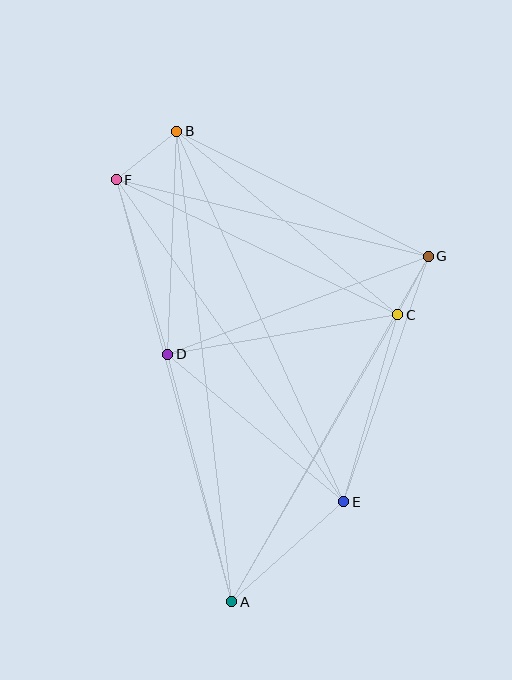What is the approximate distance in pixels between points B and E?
The distance between B and E is approximately 406 pixels.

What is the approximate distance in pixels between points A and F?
The distance between A and F is approximately 437 pixels.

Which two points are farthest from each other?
Points A and B are farthest from each other.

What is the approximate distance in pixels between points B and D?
The distance between B and D is approximately 223 pixels.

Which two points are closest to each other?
Points C and G are closest to each other.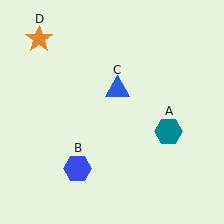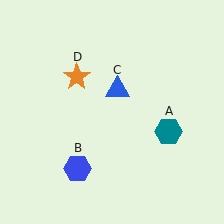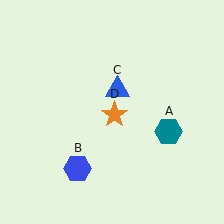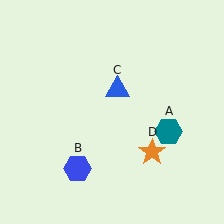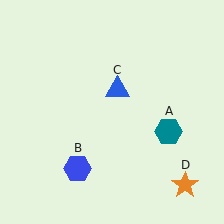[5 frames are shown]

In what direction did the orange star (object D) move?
The orange star (object D) moved down and to the right.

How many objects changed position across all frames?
1 object changed position: orange star (object D).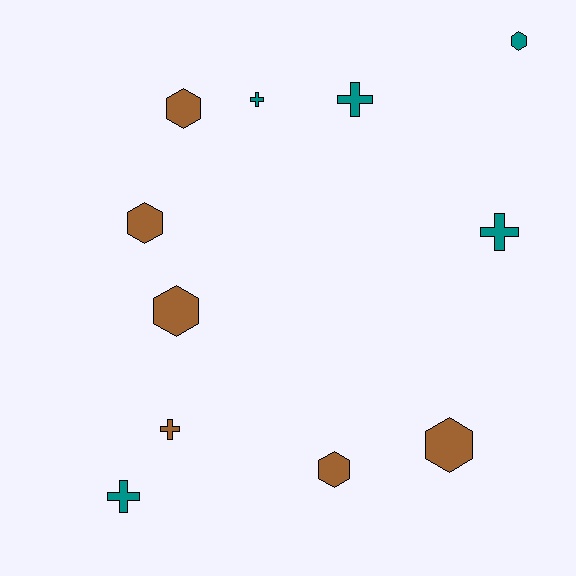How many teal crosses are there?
There are 4 teal crosses.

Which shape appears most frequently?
Hexagon, with 6 objects.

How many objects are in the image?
There are 11 objects.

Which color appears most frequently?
Brown, with 6 objects.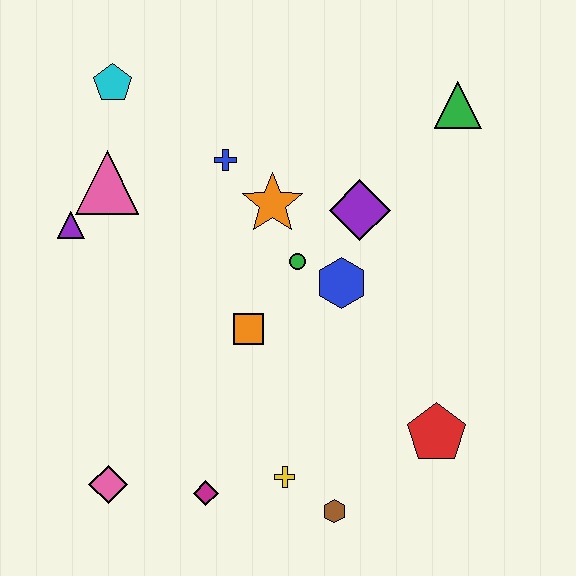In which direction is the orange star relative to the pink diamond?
The orange star is above the pink diamond.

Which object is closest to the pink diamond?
The magenta diamond is closest to the pink diamond.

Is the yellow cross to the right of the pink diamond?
Yes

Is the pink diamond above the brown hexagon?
Yes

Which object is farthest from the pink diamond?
The green triangle is farthest from the pink diamond.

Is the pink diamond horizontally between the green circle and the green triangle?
No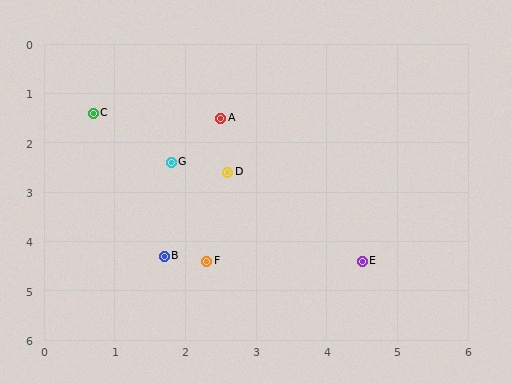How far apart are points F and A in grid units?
Points F and A are about 2.9 grid units apart.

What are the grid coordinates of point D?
Point D is at approximately (2.6, 2.6).